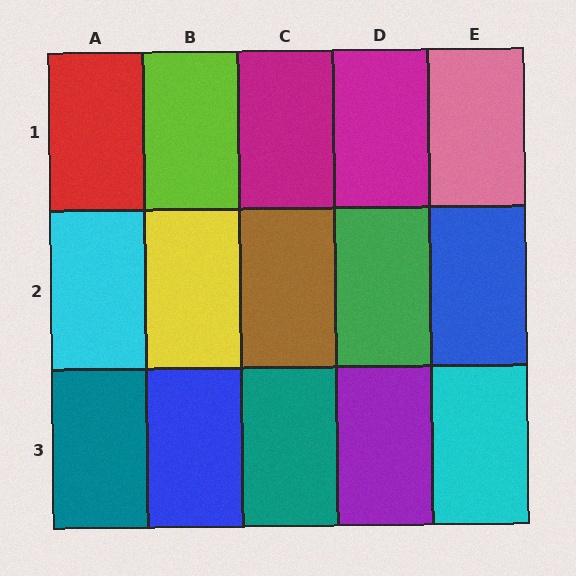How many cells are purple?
1 cell is purple.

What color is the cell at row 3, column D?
Purple.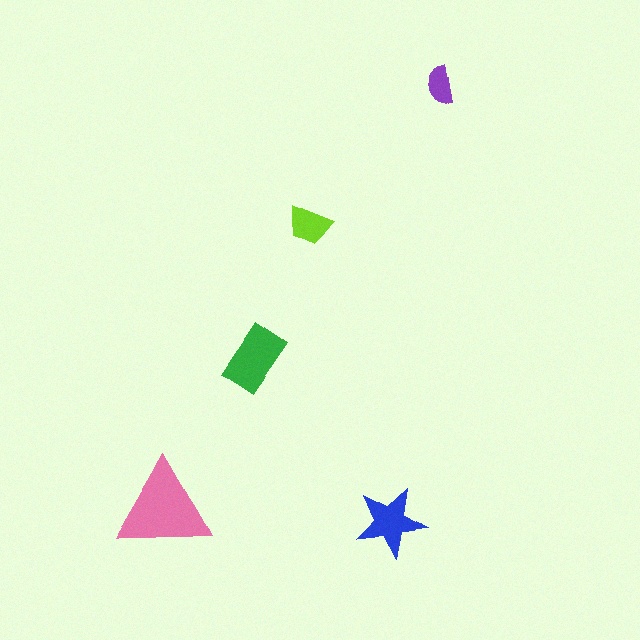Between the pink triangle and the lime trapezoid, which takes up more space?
The pink triangle.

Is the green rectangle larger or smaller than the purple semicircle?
Larger.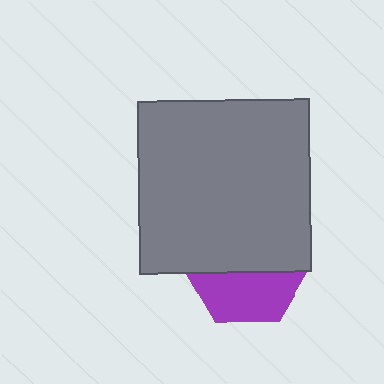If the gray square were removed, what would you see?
You would see the complete purple hexagon.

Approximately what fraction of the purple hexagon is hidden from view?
Roughly 57% of the purple hexagon is hidden behind the gray square.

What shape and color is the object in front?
The object in front is a gray square.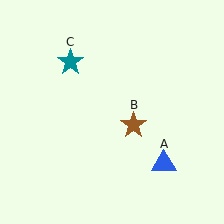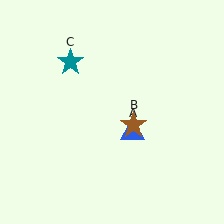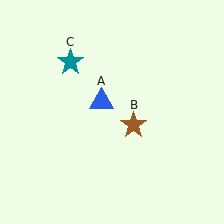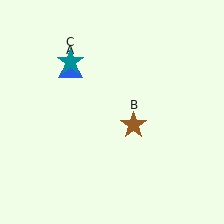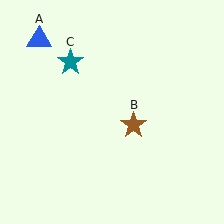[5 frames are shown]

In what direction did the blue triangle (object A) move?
The blue triangle (object A) moved up and to the left.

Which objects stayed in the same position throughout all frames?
Brown star (object B) and teal star (object C) remained stationary.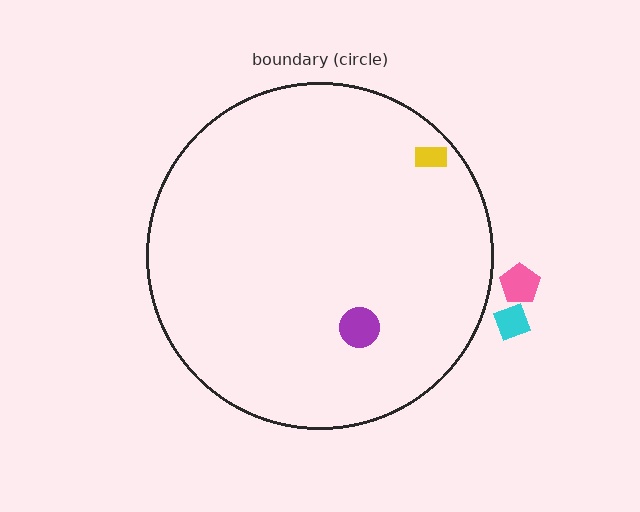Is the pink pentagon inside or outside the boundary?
Outside.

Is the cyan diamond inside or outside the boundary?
Outside.